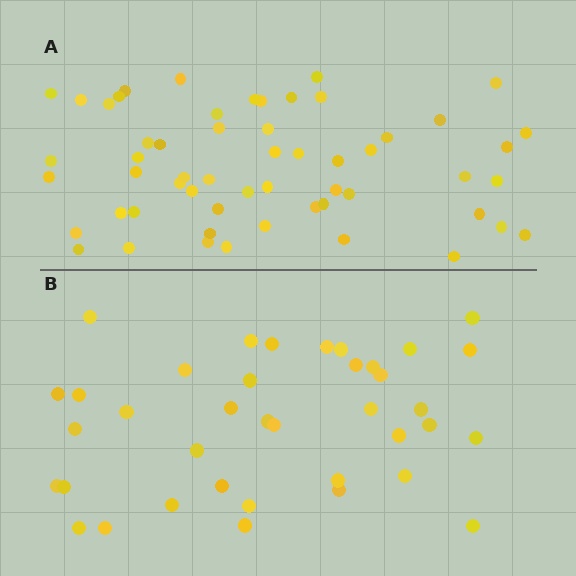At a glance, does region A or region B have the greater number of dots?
Region A (the top region) has more dots.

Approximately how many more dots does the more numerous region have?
Region A has approximately 20 more dots than region B.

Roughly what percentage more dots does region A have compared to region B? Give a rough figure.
About 45% more.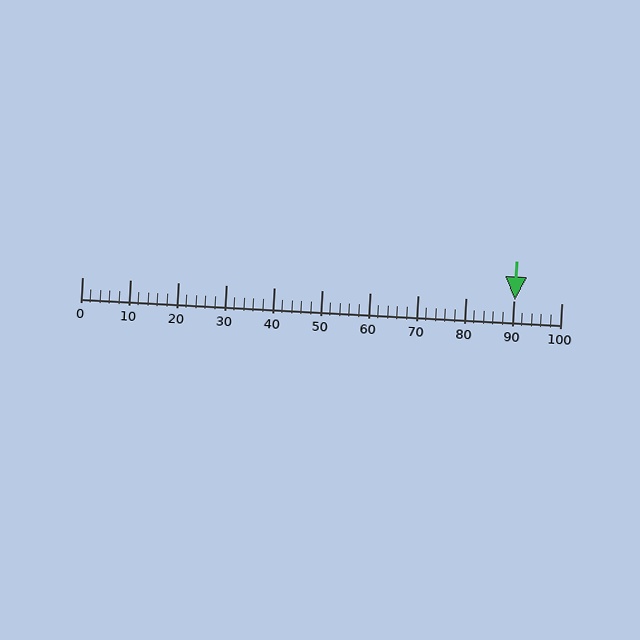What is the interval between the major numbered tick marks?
The major tick marks are spaced 10 units apart.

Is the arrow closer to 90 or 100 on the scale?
The arrow is closer to 90.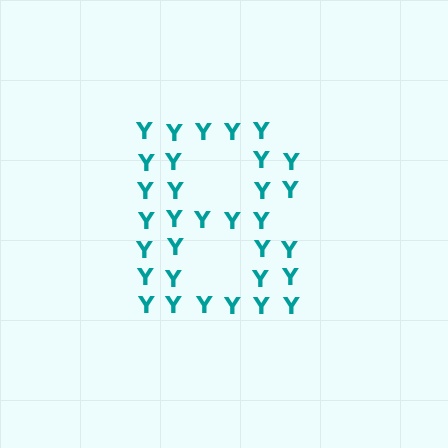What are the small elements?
The small elements are letter Y's.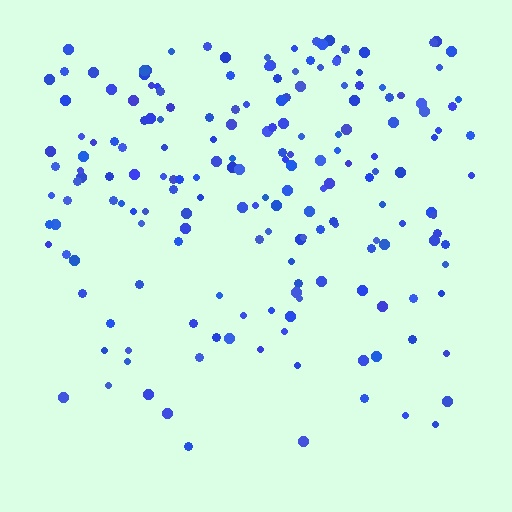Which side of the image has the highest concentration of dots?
The top.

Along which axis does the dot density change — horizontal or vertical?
Vertical.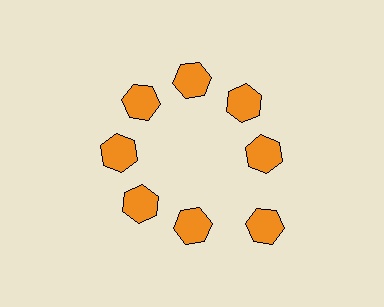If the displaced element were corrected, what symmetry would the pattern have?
It would have 8-fold rotational symmetry — the pattern would map onto itself every 45 degrees.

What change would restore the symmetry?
The symmetry would be restored by moving it inward, back onto the ring so that all 8 hexagons sit at equal angles and equal distance from the center.